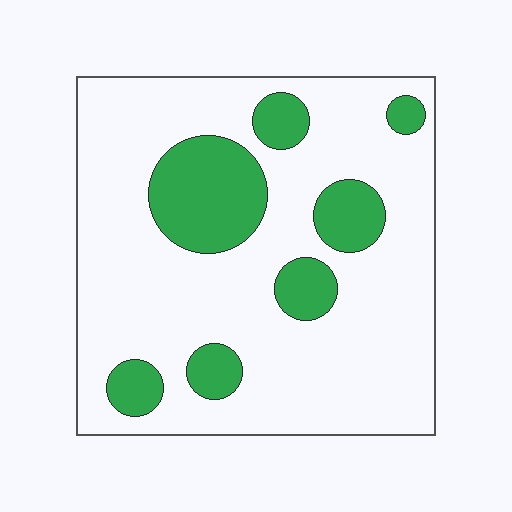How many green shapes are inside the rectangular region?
7.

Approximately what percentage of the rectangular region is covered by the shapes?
Approximately 20%.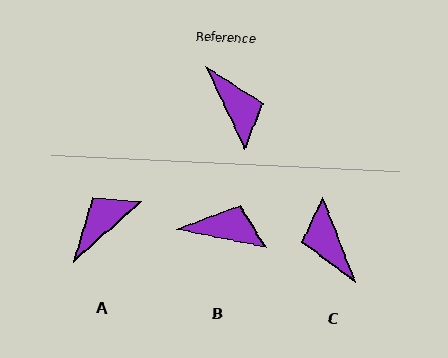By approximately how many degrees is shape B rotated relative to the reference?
Approximately 54 degrees counter-clockwise.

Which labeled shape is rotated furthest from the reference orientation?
C, about 176 degrees away.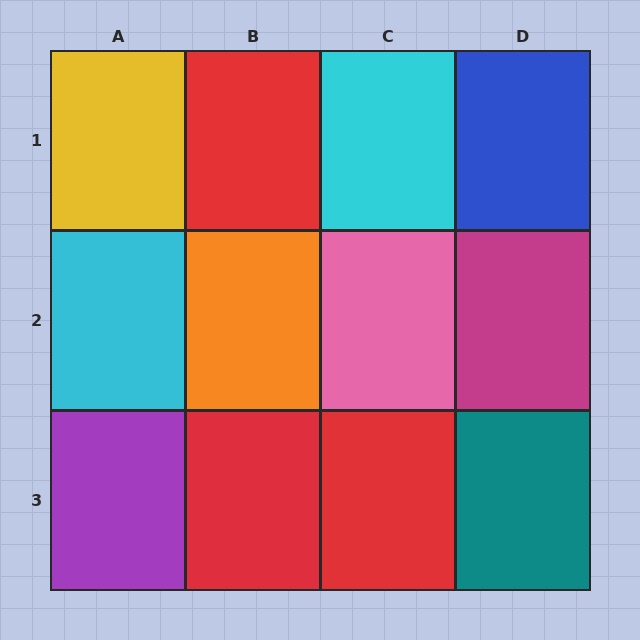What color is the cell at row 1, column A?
Yellow.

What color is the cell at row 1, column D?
Blue.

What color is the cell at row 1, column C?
Cyan.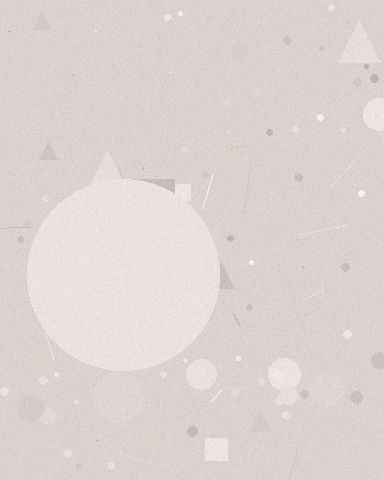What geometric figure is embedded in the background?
A circle is embedded in the background.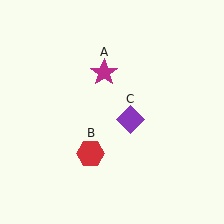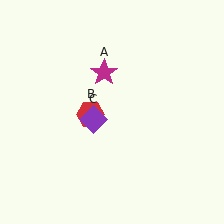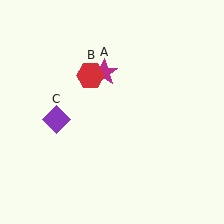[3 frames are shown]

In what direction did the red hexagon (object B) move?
The red hexagon (object B) moved up.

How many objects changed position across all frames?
2 objects changed position: red hexagon (object B), purple diamond (object C).